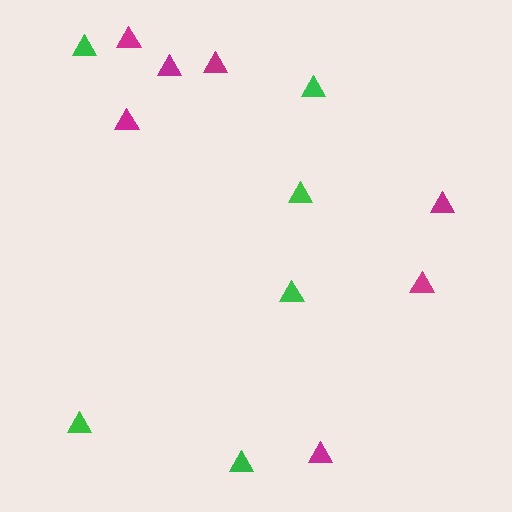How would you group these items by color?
There are 2 groups: one group of magenta triangles (7) and one group of green triangles (6).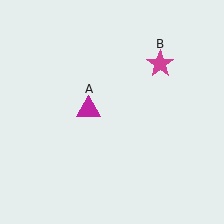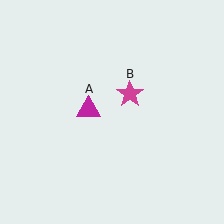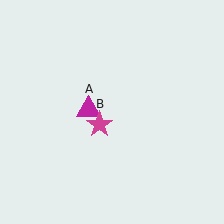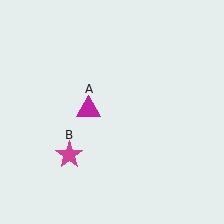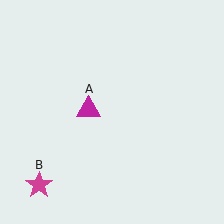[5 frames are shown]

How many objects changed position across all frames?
1 object changed position: magenta star (object B).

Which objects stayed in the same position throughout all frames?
Magenta triangle (object A) remained stationary.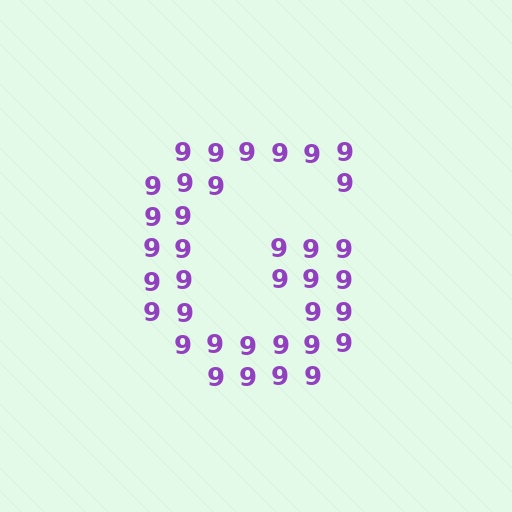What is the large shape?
The large shape is the letter G.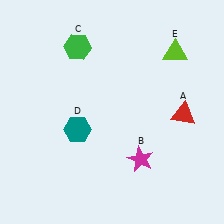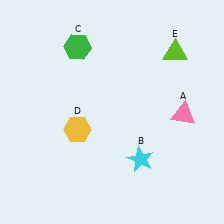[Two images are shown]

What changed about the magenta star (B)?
In Image 1, B is magenta. In Image 2, it changed to cyan.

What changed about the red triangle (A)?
In Image 1, A is red. In Image 2, it changed to pink.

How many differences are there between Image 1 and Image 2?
There are 3 differences between the two images.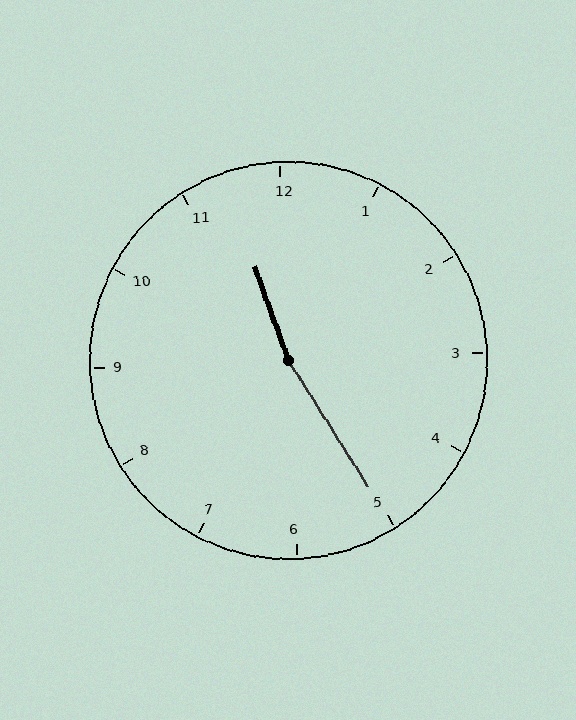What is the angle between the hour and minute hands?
Approximately 168 degrees.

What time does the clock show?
11:25.